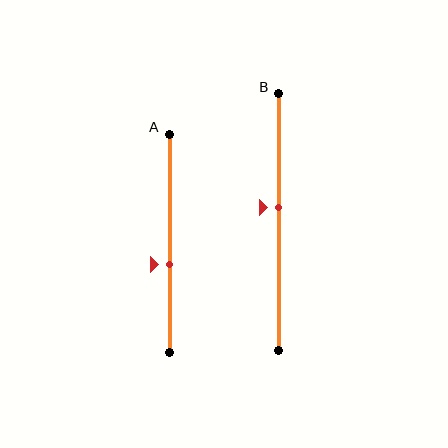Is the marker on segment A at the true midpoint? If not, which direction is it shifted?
No, the marker on segment A is shifted downward by about 10% of the segment length.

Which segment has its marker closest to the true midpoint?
Segment B has its marker closest to the true midpoint.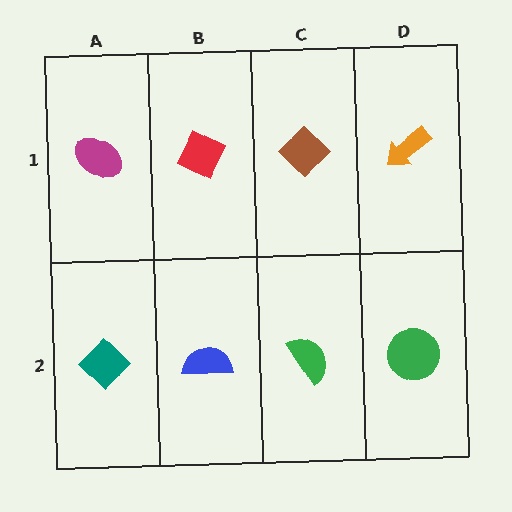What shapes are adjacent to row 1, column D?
A green circle (row 2, column D), a brown diamond (row 1, column C).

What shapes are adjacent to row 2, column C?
A brown diamond (row 1, column C), a blue semicircle (row 2, column B), a green circle (row 2, column D).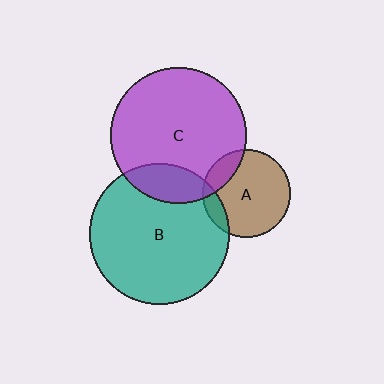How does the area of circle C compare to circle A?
Approximately 2.4 times.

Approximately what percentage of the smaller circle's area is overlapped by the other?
Approximately 15%.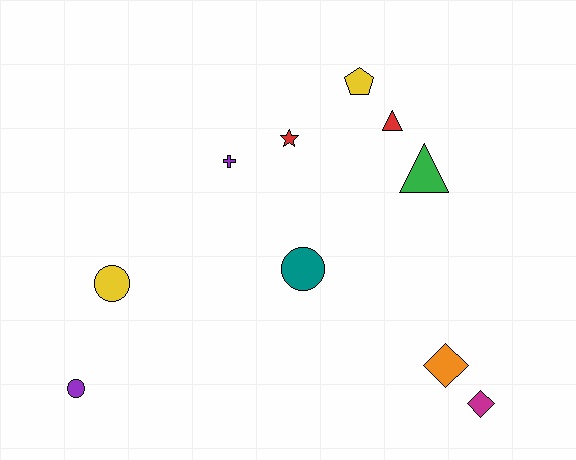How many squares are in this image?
There are no squares.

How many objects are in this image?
There are 10 objects.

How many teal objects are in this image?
There is 1 teal object.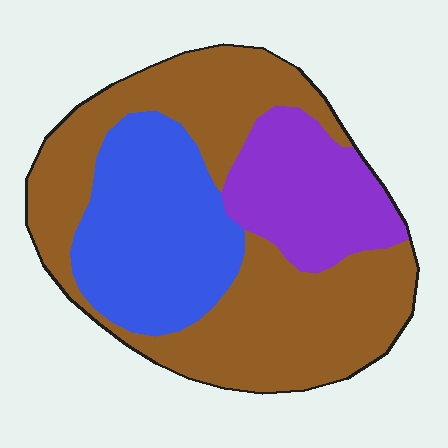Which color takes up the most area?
Brown, at roughly 55%.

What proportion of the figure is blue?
Blue covers 28% of the figure.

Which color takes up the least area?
Purple, at roughly 20%.